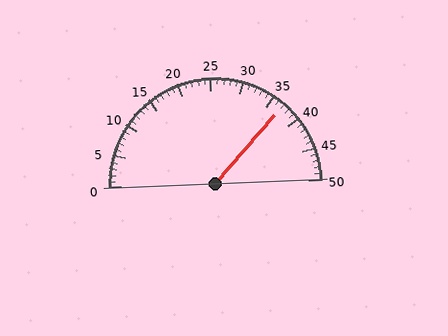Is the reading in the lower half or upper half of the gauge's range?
The reading is in the upper half of the range (0 to 50).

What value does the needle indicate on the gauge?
The needle indicates approximately 37.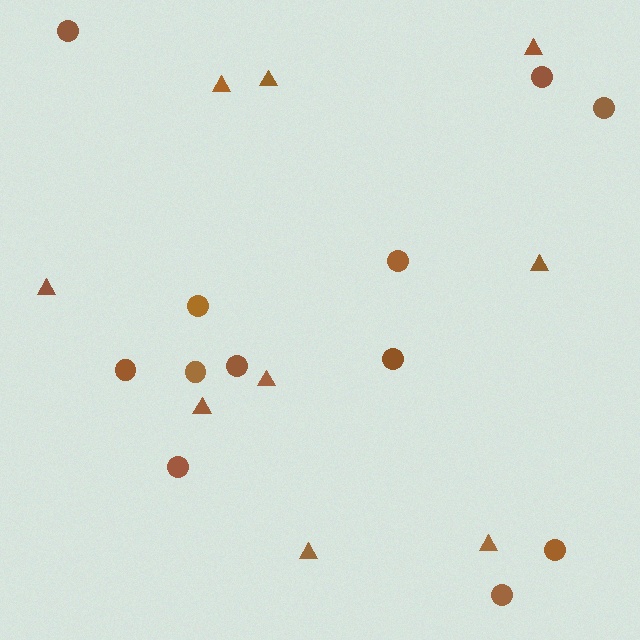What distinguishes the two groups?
There are 2 groups: one group of triangles (9) and one group of circles (12).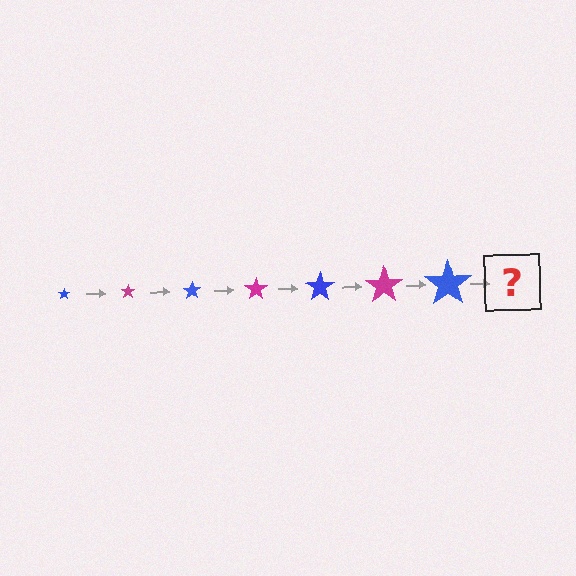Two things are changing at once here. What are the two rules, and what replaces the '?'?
The two rules are that the star grows larger each step and the color cycles through blue and magenta. The '?' should be a magenta star, larger than the previous one.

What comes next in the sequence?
The next element should be a magenta star, larger than the previous one.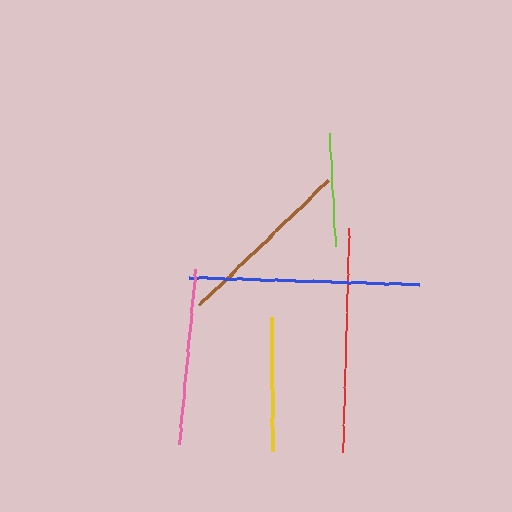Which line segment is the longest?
The blue line is the longest at approximately 230 pixels.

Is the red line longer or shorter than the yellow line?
The red line is longer than the yellow line.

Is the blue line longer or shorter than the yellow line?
The blue line is longer than the yellow line.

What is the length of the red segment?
The red segment is approximately 224 pixels long.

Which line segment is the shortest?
The lime line is the shortest at approximately 114 pixels.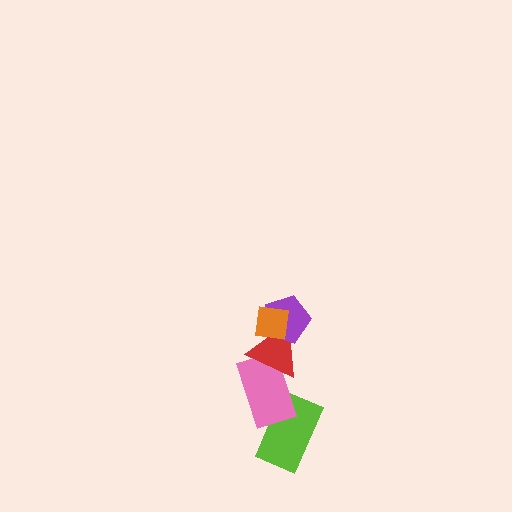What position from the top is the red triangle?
The red triangle is 3rd from the top.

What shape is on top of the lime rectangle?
The pink rectangle is on top of the lime rectangle.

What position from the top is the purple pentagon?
The purple pentagon is 2nd from the top.